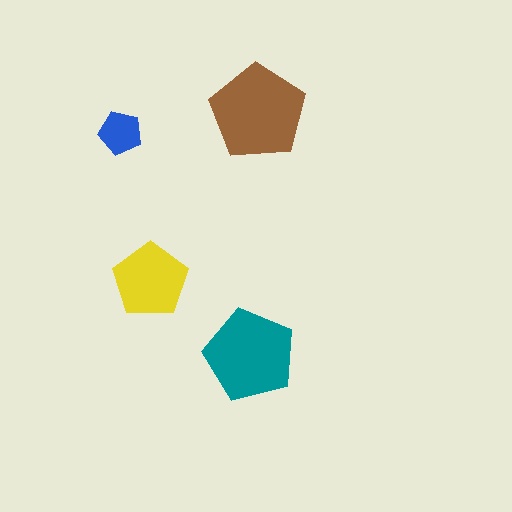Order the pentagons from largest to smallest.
the brown one, the teal one, the yellow one, the blue one.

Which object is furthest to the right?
The brown pentagon is rightmost.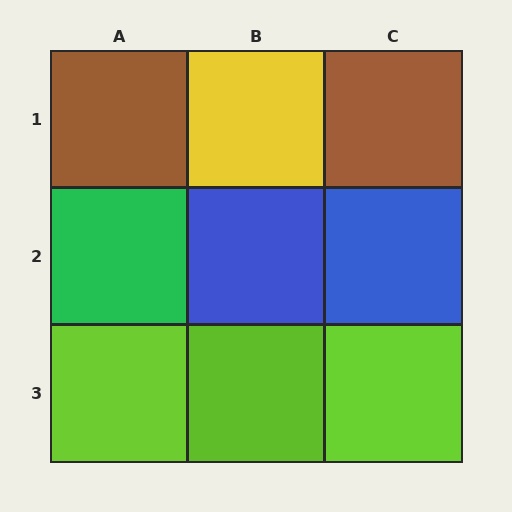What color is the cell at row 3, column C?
Lime.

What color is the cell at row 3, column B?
Lime.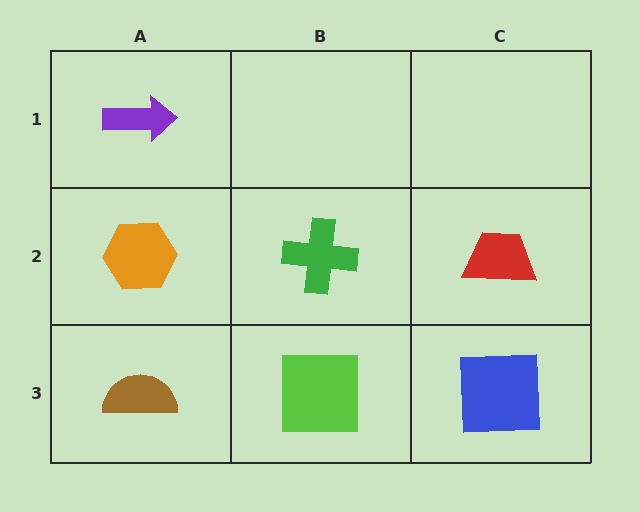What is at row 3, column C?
A blue square.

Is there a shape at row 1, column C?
No, that cell is empty.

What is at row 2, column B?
A green cross.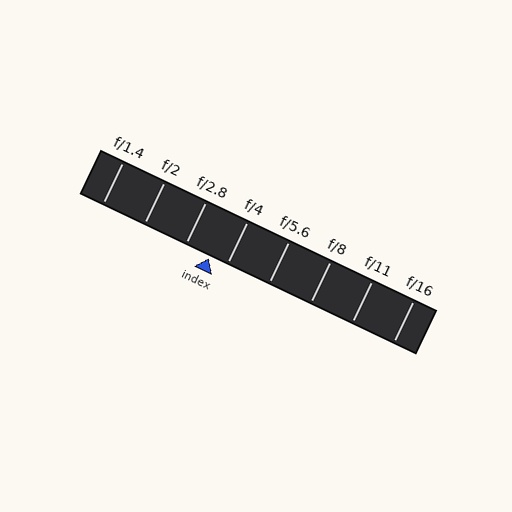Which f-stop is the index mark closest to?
The index mark is closest to f/4.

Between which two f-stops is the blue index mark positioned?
The index mark is between f/2.8 and f/4.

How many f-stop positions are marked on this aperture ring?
There are 8 f-stop positions marked.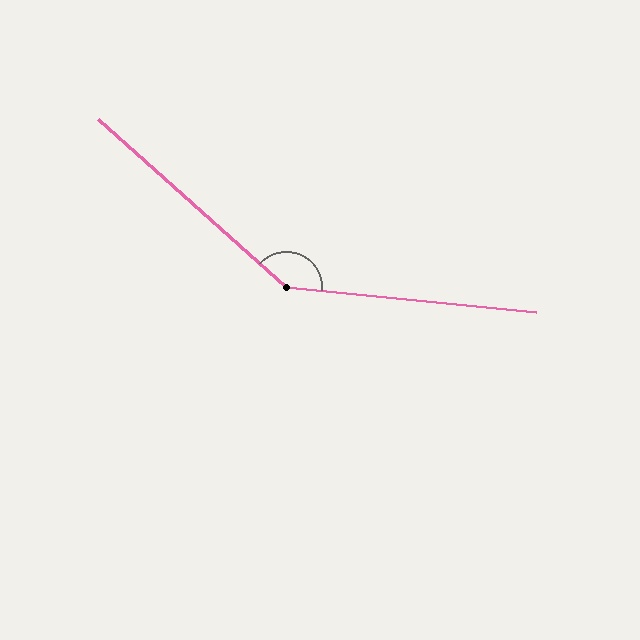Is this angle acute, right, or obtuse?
It is obtuse.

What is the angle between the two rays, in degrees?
Approximately 144 degrees.